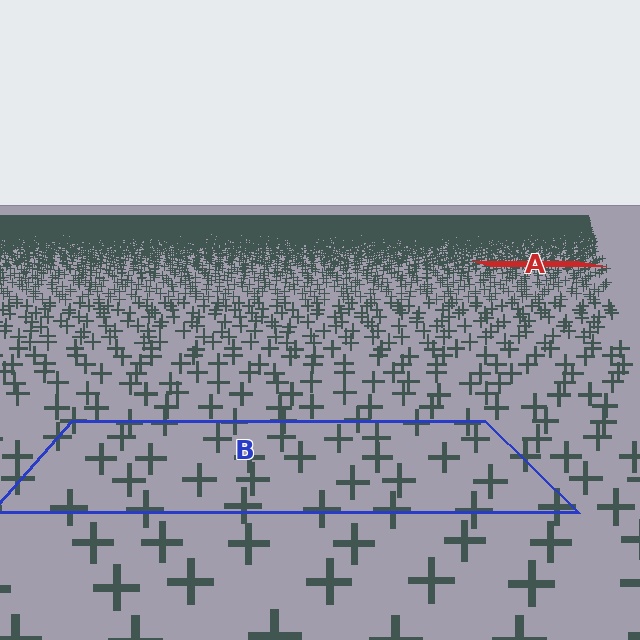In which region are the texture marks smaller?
The texture marks are smaller in region A, because it is farther away.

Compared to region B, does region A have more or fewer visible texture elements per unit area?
Region A has more texture elements per unit area — they are packed more densely because it is farther away.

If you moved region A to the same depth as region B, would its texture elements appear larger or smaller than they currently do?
They would appear larger. At a closer depth, the same texture elements are projected at a bigger on-screen size.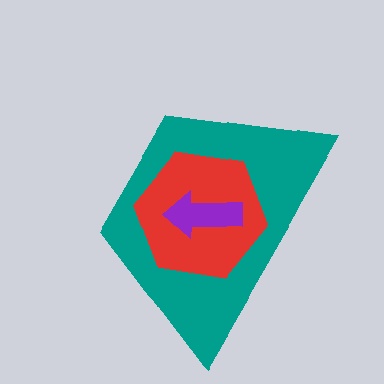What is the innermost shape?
The purple arrow.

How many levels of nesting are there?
3.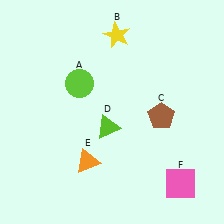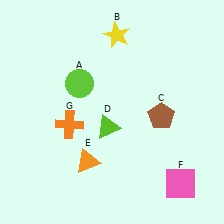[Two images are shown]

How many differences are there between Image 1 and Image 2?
There is 1 difference between the two images.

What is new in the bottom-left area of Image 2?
An orange cross (G) was added in the bottom-left area of Image 2.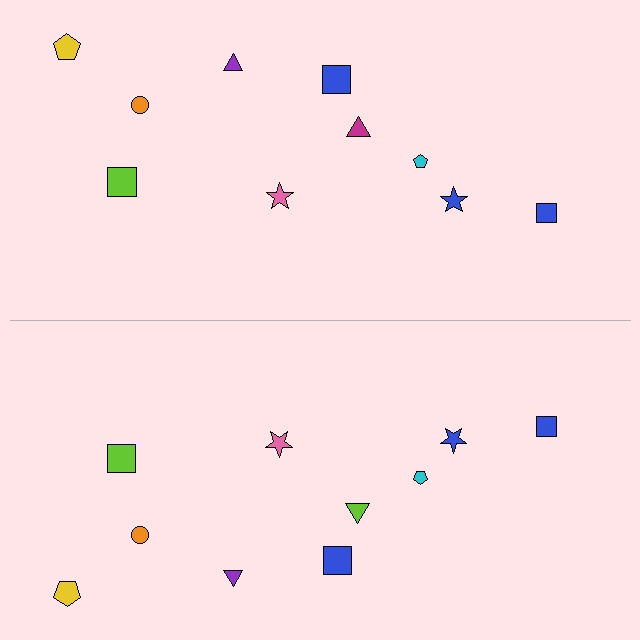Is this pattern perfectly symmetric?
No, the pattern is not perfectly symmetric. The lime triangle on the bottom side breaks the symmetry — its mirror counterpart is magenta.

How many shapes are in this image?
There are 20 shapes in this image.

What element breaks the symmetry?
The lime triangle on the bottom side breaks the symmetry — its mirror counterpart is magenta.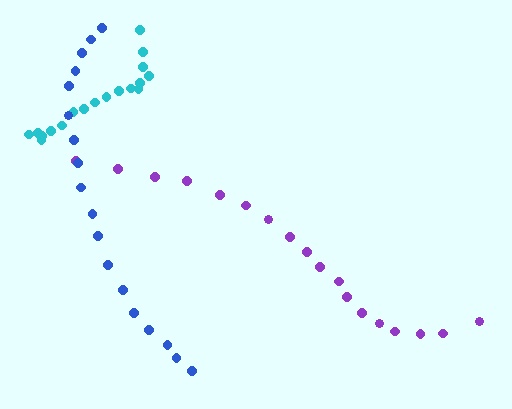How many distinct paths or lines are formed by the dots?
There are 3 distinct paths.